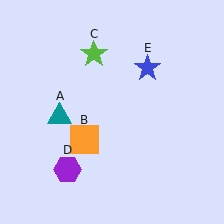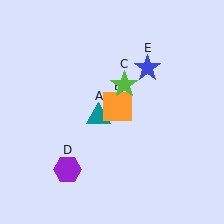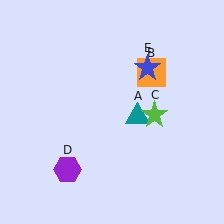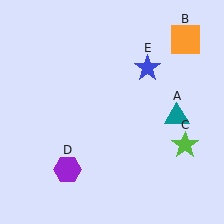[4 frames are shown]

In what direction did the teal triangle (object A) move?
The teal triangle (object A) moved right.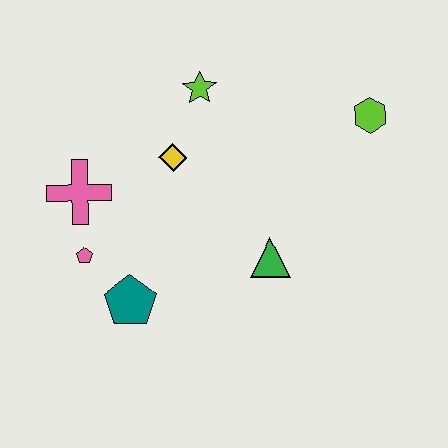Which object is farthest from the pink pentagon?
The lime hexagon is farthest from the pink pentagon.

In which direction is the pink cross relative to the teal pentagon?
The pink cross is above the teal pentagon.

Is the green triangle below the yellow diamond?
Yes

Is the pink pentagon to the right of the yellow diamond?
No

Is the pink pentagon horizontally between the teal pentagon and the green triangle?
No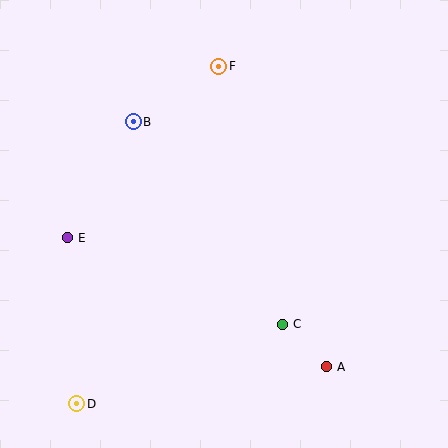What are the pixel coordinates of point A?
Point A is at (327, 367).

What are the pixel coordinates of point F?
Point F is at (219, 66).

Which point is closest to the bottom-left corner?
Point D is closest to the bottom-left corner.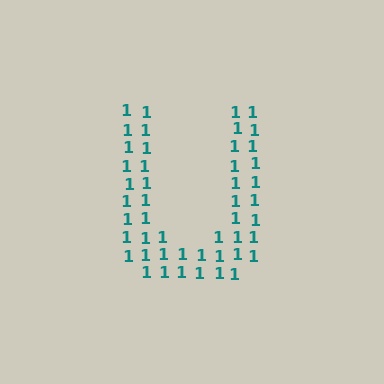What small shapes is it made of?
It is made of small digit 1's.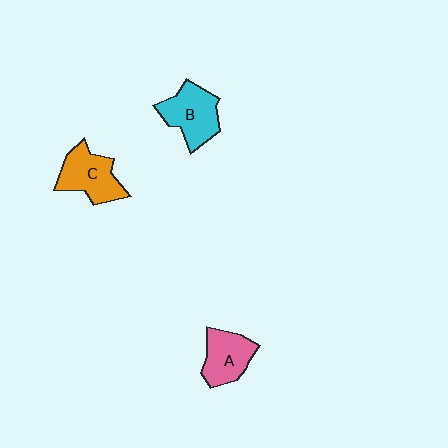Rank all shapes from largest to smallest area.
From largest to smallest: B (cyan), C (orange), A (pink).